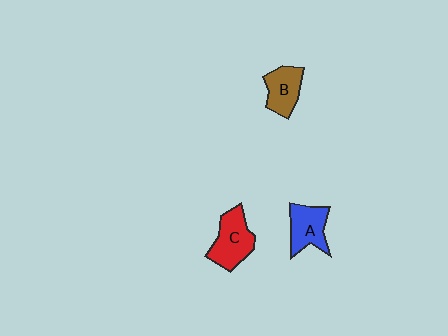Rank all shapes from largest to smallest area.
From largest to smallest: C (red), A (blue), B (brown).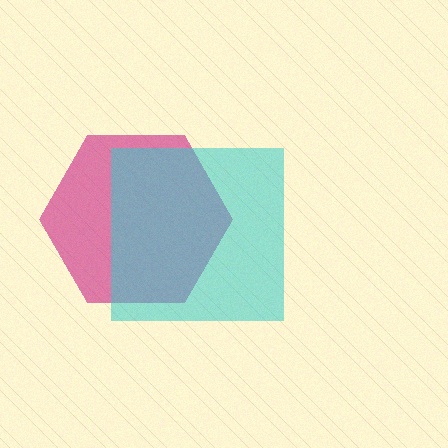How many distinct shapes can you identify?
There are 2 distinct shapes: a magenta hexagon, a cyan square.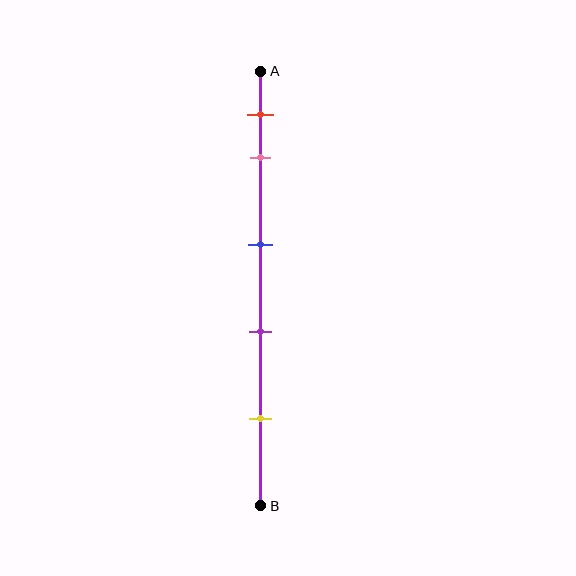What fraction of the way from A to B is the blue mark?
The blue mark is approximately 40% (0.4) of the way from A to B.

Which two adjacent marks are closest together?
The red and pink marks are the closest adjacent pair.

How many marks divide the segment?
There are 5 marks dividing the segment.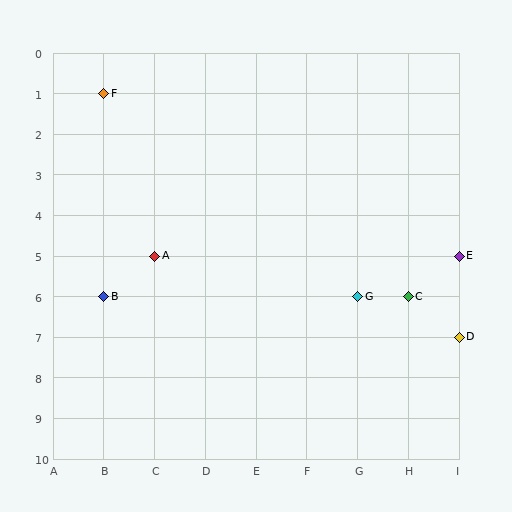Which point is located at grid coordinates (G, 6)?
Point G is at (G, 6).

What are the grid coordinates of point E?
Point E is at grid coordinates (I, 5).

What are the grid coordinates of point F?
Point F is at grid coordinates (B, 1).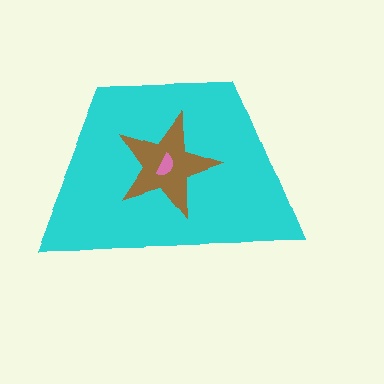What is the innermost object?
The pink semicircle.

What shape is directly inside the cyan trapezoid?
The brown star.